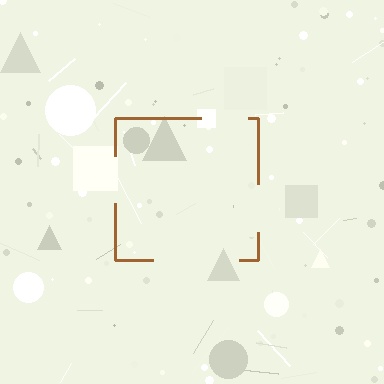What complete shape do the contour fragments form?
The contour fragments form a square.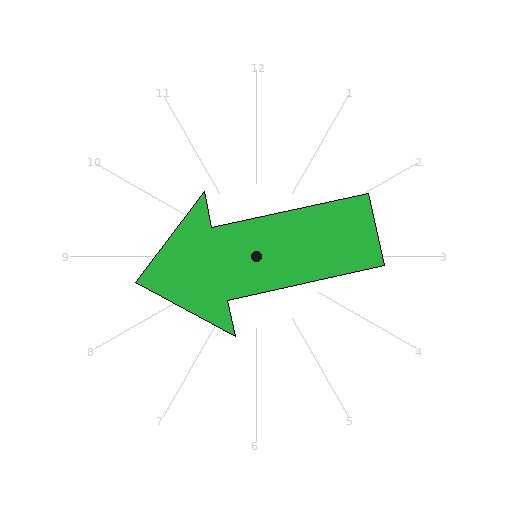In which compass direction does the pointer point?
West.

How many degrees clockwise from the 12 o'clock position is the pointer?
Approximately 258 degrees.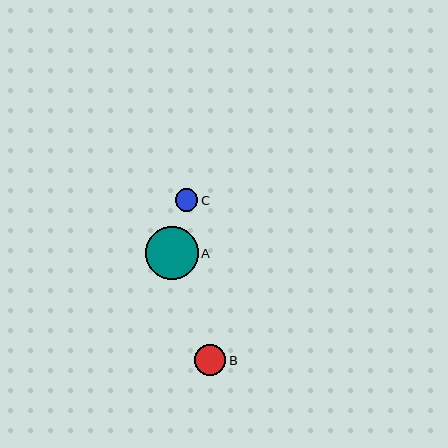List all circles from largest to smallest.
From largest to smallest: A, B, C.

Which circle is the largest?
Circle A is the largest with a size of approximately 53 pixels.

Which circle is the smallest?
Circle C is the smallest with a size of approximately 23 pixels.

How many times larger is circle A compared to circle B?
Circle A is approximately 1.7 times the size of circle B.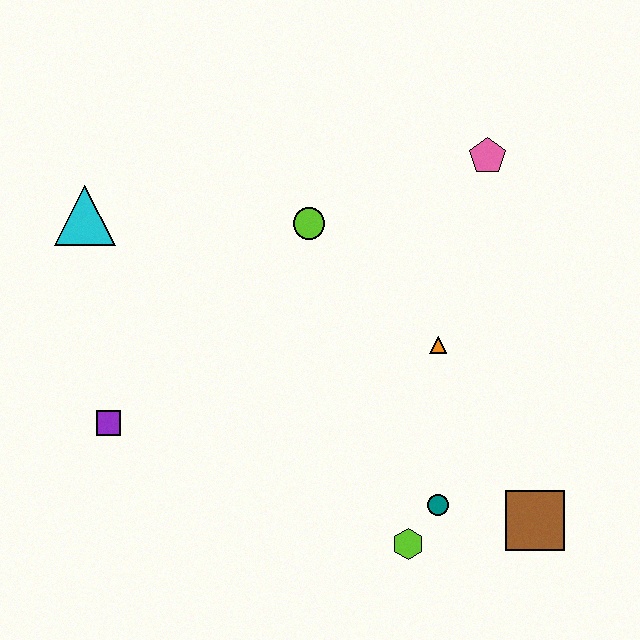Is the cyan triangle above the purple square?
Yes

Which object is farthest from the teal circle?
The cyan triangle is farthest from the teal circle.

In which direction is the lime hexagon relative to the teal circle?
The lime hexagon is below the teal circle.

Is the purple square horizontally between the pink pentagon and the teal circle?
No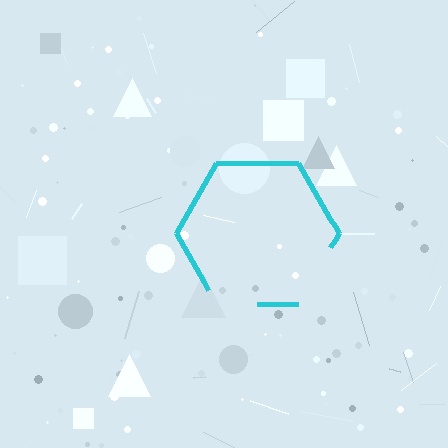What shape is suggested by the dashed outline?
The dashed outline suggests a hexagon.